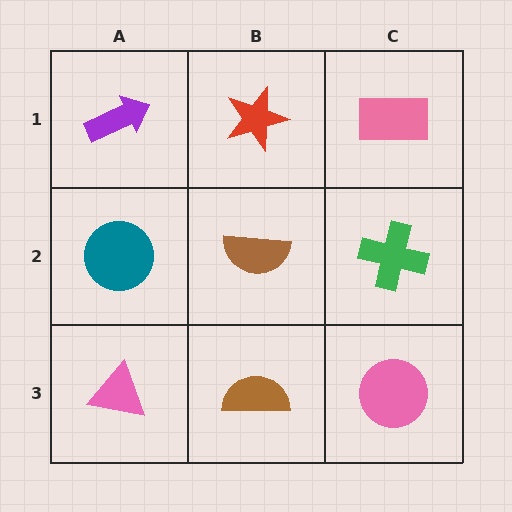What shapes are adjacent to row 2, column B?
A red star (row 1, column B), a brown semicircle (row 3, column B), a teal circle (row 2, column A), a green cross (row 2, column C).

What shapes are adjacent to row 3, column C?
A green cross (row 2, column C), a brown semicircle (row 3, column B).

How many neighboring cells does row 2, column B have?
4.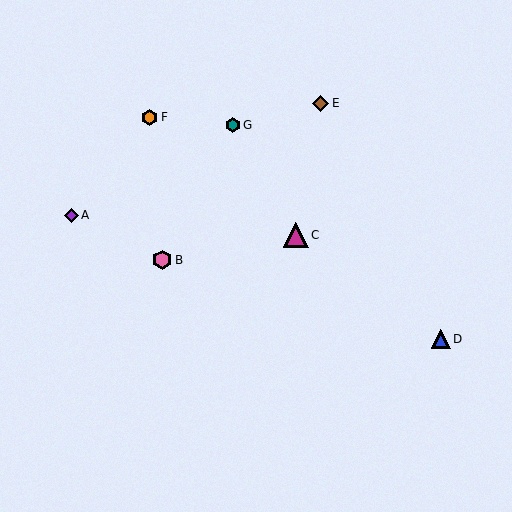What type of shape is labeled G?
Shape G is a teal hexagon.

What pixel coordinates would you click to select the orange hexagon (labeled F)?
Click at (150, 117) to select the orange hexagon F.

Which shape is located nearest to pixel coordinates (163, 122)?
The orange hexagon (labeled F) at (150, 117) is nearest to that location.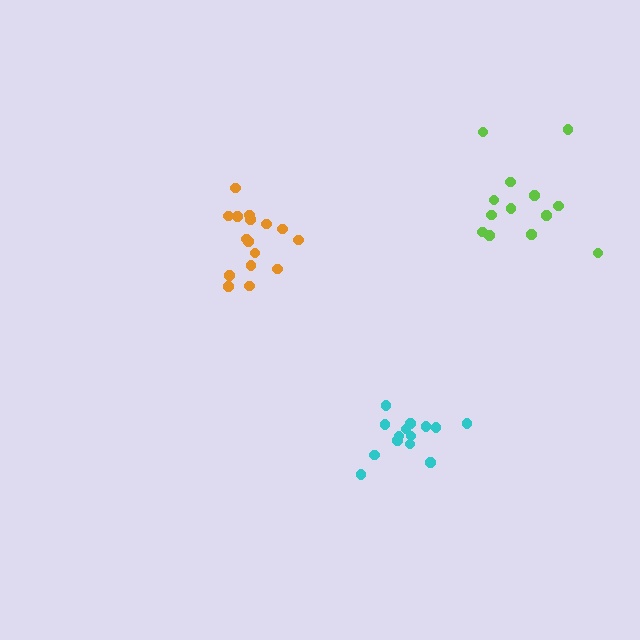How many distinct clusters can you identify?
There are 3 distinct clusters.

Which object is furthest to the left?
The orange cluster is leftmost.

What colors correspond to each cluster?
The clusters are colored: cyan, lime, orange.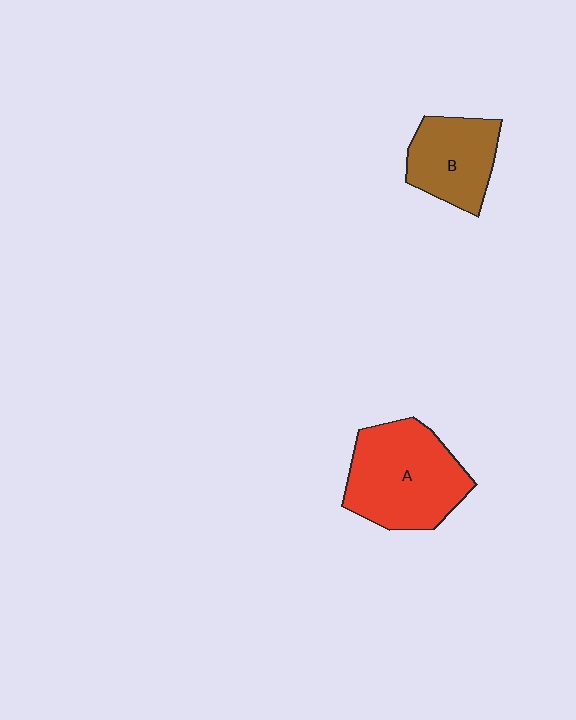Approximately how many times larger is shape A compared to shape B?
Approximately 1.5 times.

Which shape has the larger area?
Shape A (red).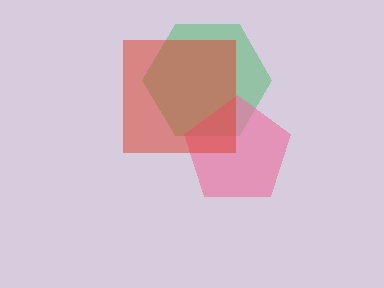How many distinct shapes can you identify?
There are 3 distinct shapes: a green hexagon, a pink pentagon, a red square.